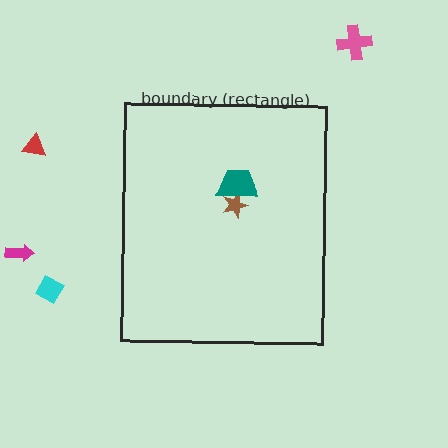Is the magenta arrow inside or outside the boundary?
Outside.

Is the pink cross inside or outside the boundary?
Outside.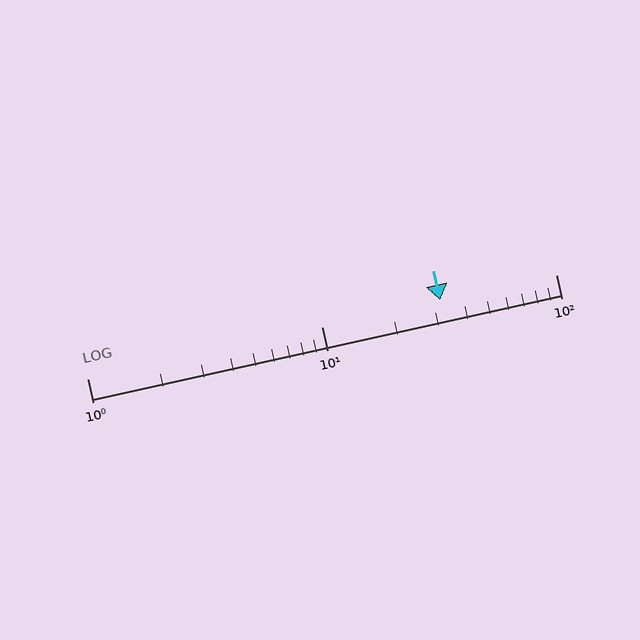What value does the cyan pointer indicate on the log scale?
The pointer indicates approximately 32.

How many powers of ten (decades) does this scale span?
The scale spans 2 decades, from 1 to 100.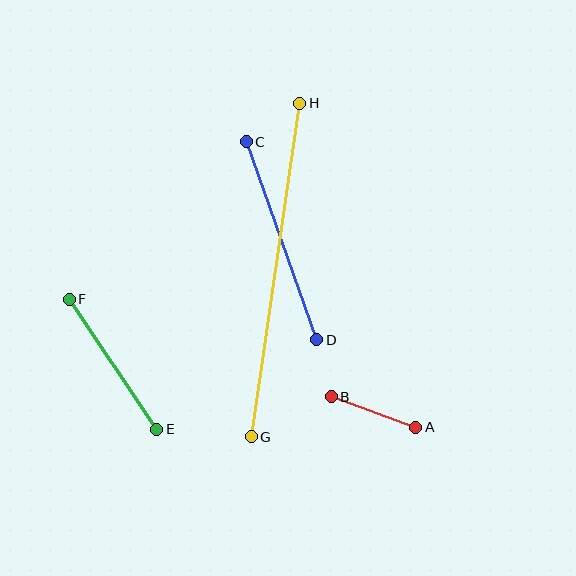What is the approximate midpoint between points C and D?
The midpoint is at approximately (282, 241) pixels.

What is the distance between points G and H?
The distance is approximately 337 pixels.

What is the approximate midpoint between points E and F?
The midpoint is at approximately (113, 364) pixels.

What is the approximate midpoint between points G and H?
The midpoint is at approximately (275, 270) pixels.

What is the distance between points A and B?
The distance is approximately 90 pixels.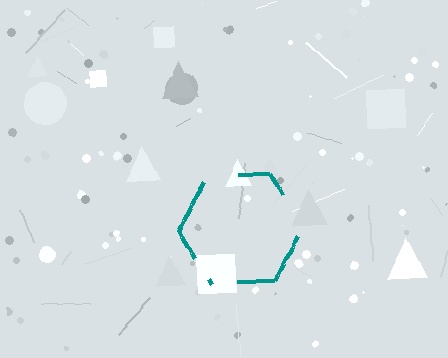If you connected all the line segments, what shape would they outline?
They would outline a hexagon.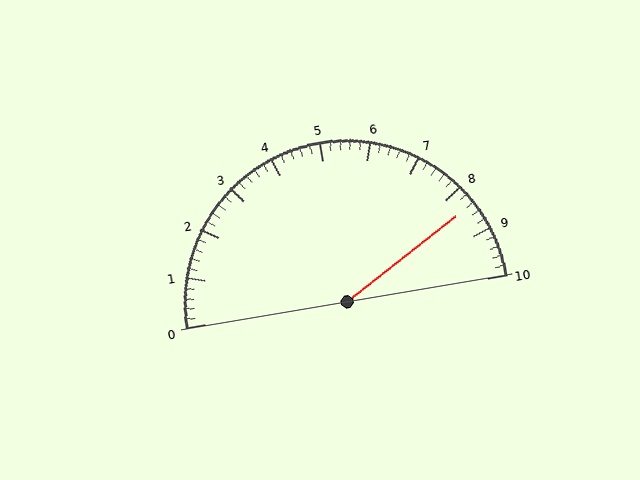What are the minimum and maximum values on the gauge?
The gauge ranges from 0 to 10.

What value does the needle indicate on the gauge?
The needle indicates approximately 8.4.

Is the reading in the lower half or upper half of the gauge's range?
The reading is in the upper half of the range (0 to 10).